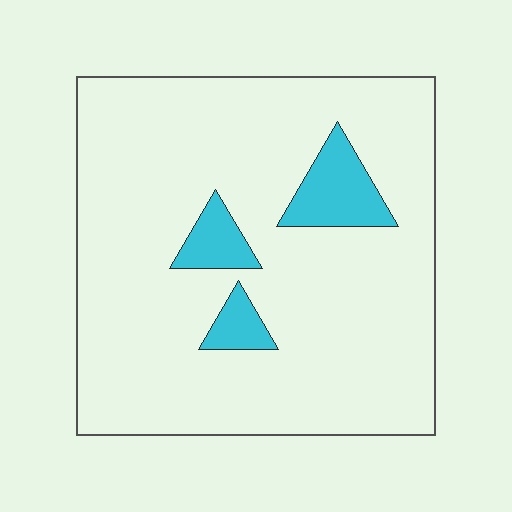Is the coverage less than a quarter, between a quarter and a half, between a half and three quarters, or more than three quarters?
Less than a quarter.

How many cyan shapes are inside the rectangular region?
3.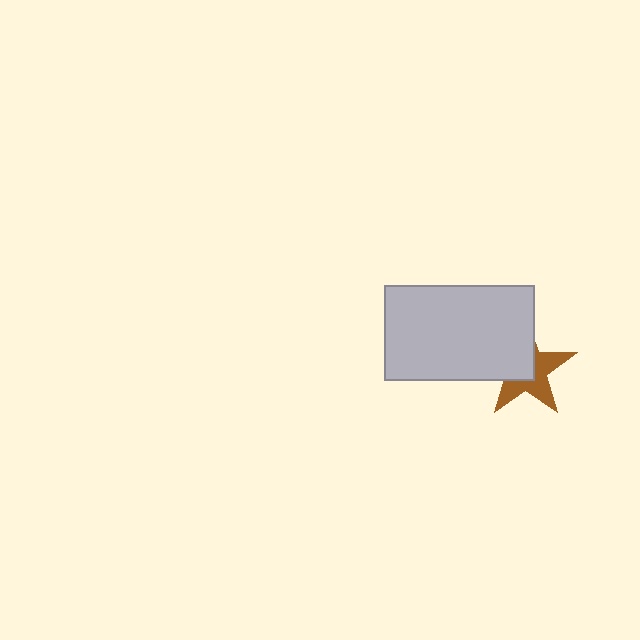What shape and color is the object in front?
The object in front is a light gray rectangle.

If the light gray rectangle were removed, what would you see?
You would see the complete brown star.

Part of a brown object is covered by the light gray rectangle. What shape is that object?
It is a star.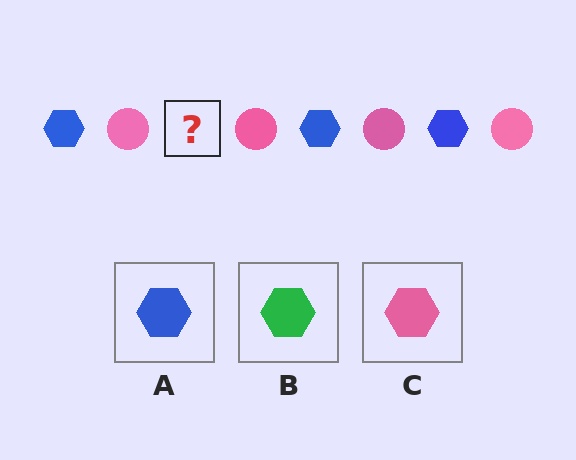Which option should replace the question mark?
Option A.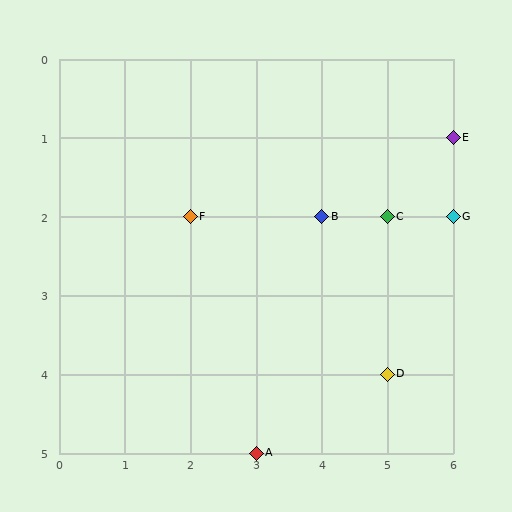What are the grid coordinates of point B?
Point B is at grid coordinates (4, 2).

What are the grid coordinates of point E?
Point E is at grid coordinates (6, 1).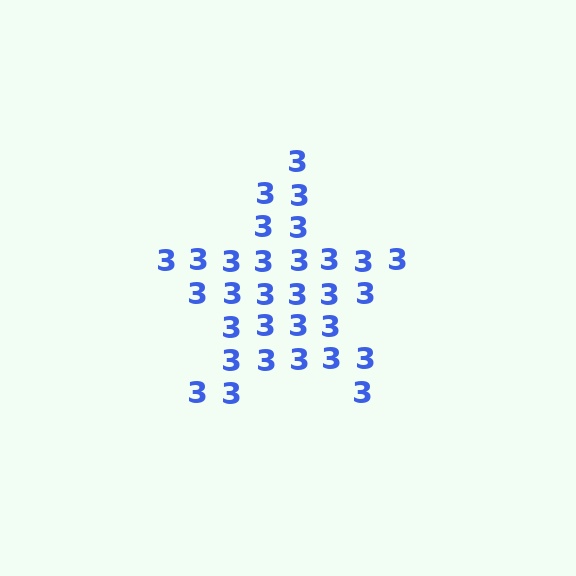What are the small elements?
The small elements are digit 3's.